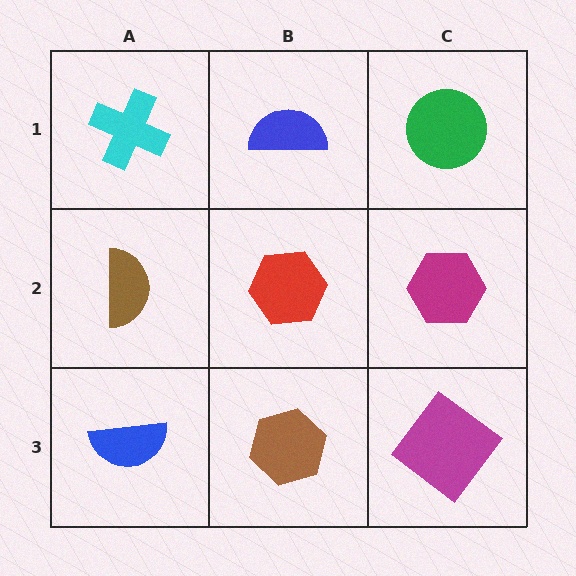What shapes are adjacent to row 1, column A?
A brown semicircle (row 2, column A), a blue semicircle (row 1, column B).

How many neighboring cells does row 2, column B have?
4.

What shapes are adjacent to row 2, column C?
A green circle (row 1, column C), a magenta diamond (row 3, column C), a red hexagon (row 2, column B).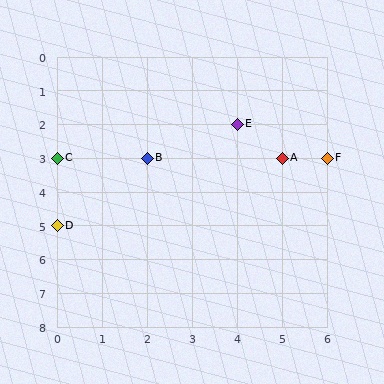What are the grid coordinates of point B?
Point B is at grid coordinates (2, 3).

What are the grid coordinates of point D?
Point D is at grid coordinates (0, 5).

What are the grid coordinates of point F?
Point F is at grid coordinates (6, 3).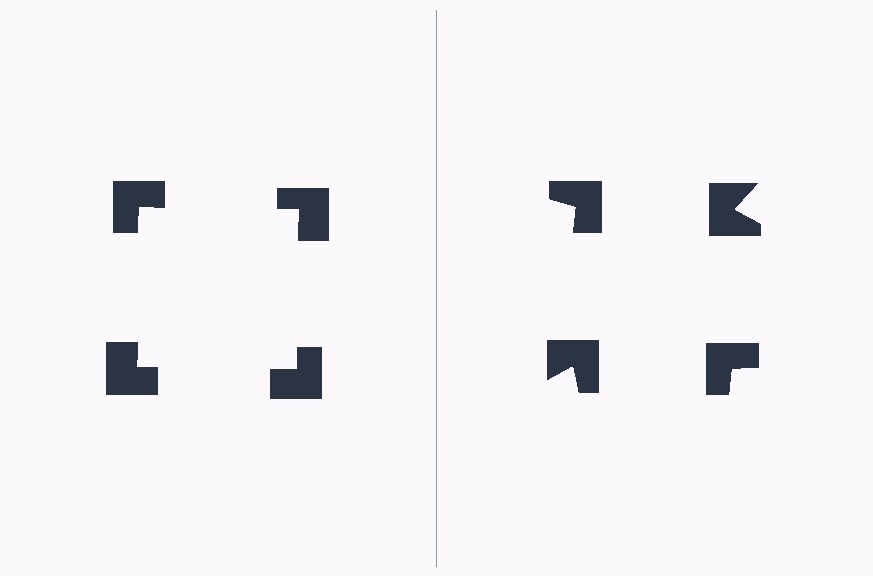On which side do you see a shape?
An illusory square appears on the left side. On the right side the wedge cuts are rotated, so no coherent shape forms.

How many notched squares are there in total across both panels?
8 — 4 on each side.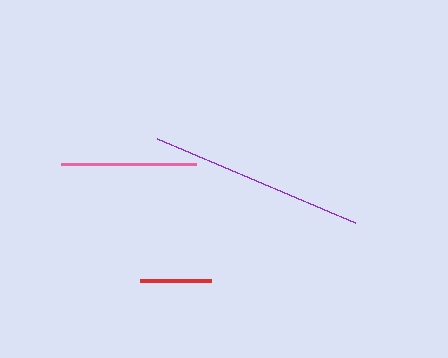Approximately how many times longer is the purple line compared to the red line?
The purple line is approximately 3.0 times the length of the red line.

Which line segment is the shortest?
The red line is the shortest at approximately 72 pixels.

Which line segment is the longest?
The purple line is the longest at approximately 215 pixels.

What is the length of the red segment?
The red segment is approximately 72 pixels long.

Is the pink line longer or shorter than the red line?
The pink line is longer than the red line.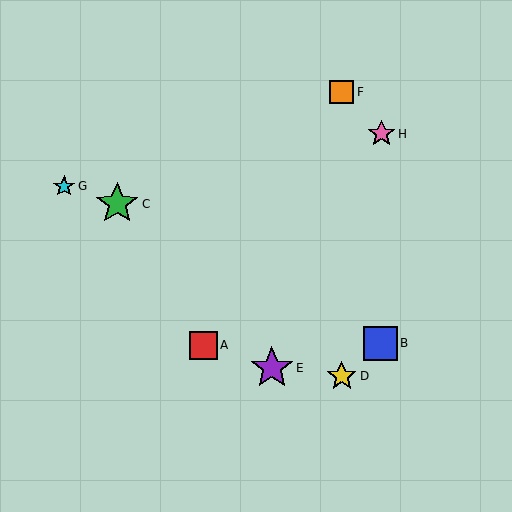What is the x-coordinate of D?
Object D is at x≈342.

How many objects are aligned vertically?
2 objects (D, F) are aligned vertically.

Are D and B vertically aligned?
No, D is at x≈342 and B is at x≈380.